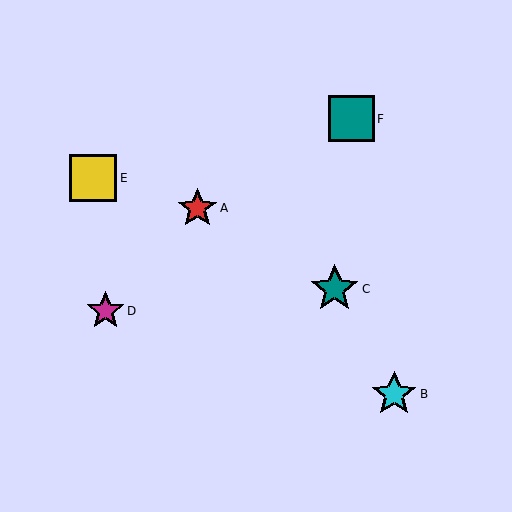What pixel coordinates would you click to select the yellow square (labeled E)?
Click at (93, 178) to select the yellow square E.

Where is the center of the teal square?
The center of the teal square is at (352, 119).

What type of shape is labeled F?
Shape F is a teal square.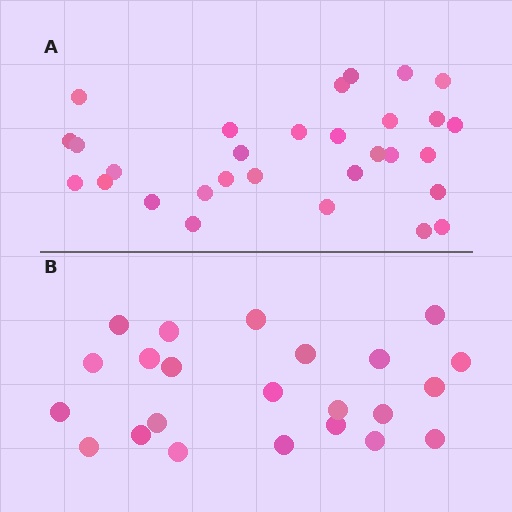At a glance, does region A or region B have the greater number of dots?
Region A (the top region) has more dots.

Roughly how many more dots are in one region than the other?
Region A has roughly 8 or so more dots than region B.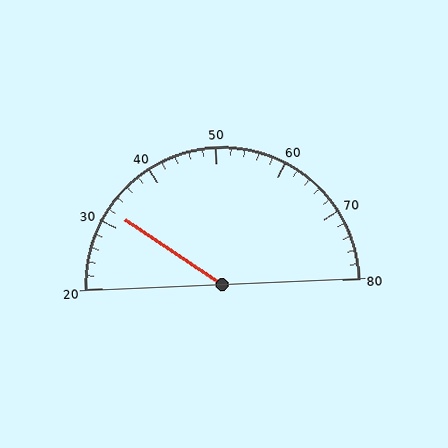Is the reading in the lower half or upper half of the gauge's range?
The reading is in the lower half of the range (20 to 80).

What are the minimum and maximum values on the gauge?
The gauge ranges from 20 to 80.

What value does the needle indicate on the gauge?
The needle indicates approximately 32.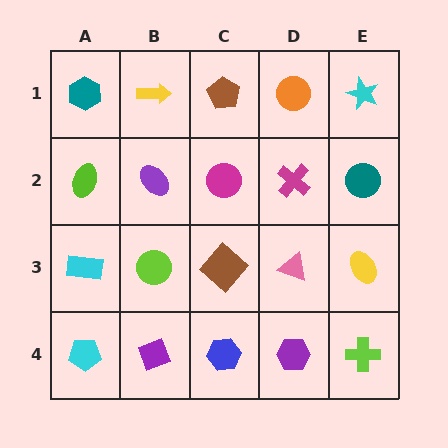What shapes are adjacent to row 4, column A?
A cyan rectangle (row 3, column A), a purple diamond (row 4, column B).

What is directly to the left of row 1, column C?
A yellow arrow.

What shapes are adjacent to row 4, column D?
A pink triangle (row 3, column D), a blue hexagon (row 4, column C), a lime cross (row 4, column E).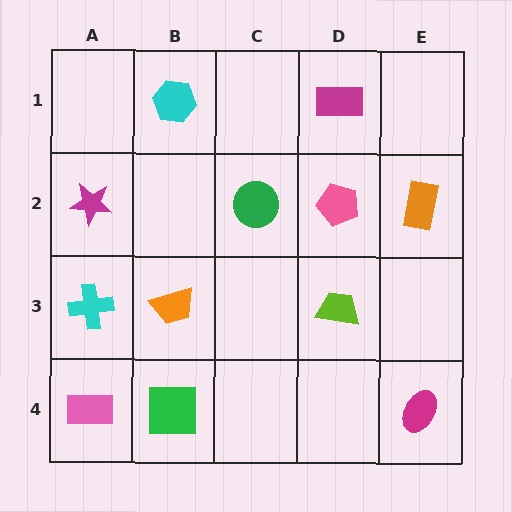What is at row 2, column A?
A magenta star.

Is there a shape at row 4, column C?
No, that cell is empty.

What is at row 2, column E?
An orange rectangle.